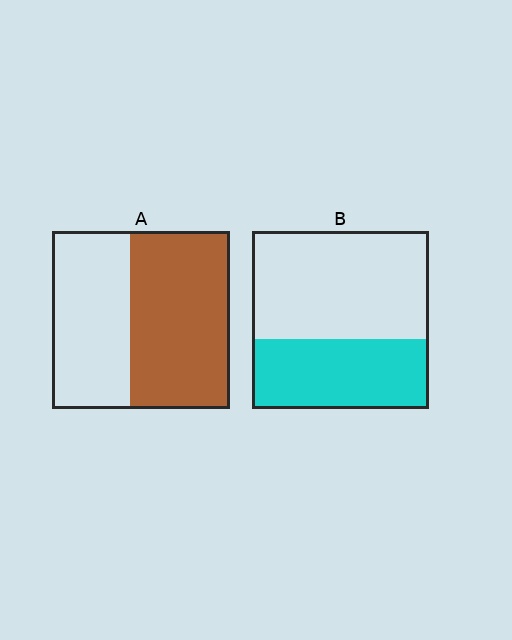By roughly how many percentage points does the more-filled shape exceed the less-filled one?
By roughly 15 percentage points (A over B).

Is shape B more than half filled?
No.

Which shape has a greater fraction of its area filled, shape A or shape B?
Shape A.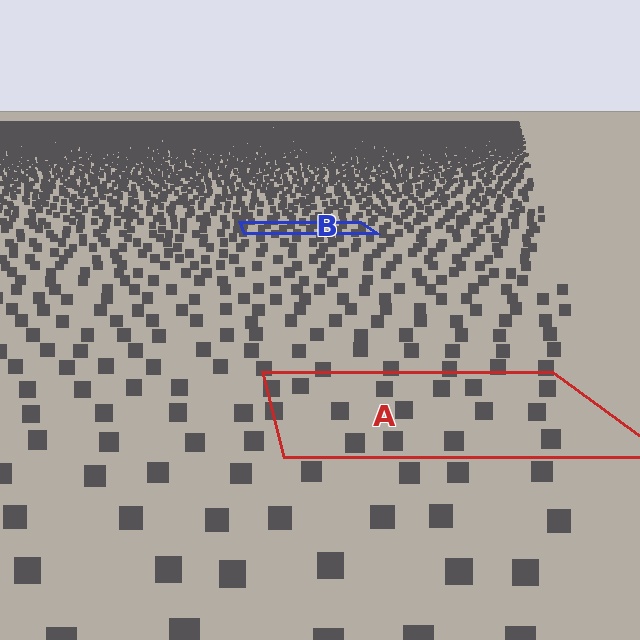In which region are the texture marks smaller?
The texture marks are smaller in region B, because it is farther away.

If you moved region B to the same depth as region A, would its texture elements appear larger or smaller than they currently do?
They would appear larger. At a closer depth, the same texture elements are projected at a bigger on-screen size.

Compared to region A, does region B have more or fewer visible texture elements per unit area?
Region B has more texture elements per unit area — they are packed more densely because it is farther away.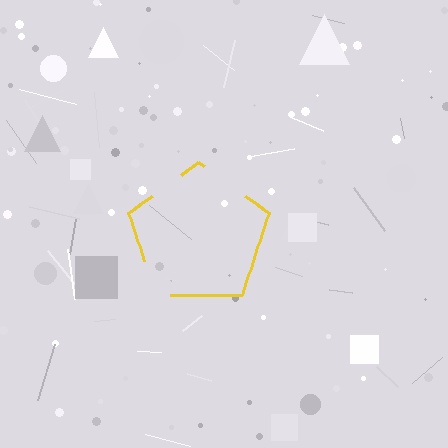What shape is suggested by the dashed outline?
The dashed outline suggests a pentagon.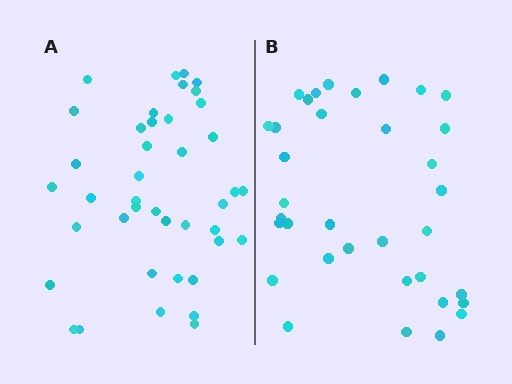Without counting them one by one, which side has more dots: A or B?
Region A (the left region) has more dots.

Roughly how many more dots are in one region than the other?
Region A has about 6 more dots than region B.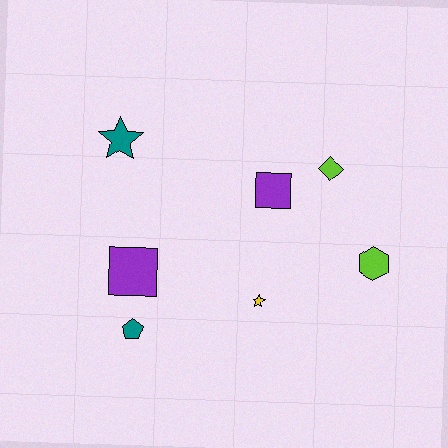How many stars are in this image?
There are 2 stars.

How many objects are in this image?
There are 7 objects.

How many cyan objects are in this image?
There are no cyan objects.